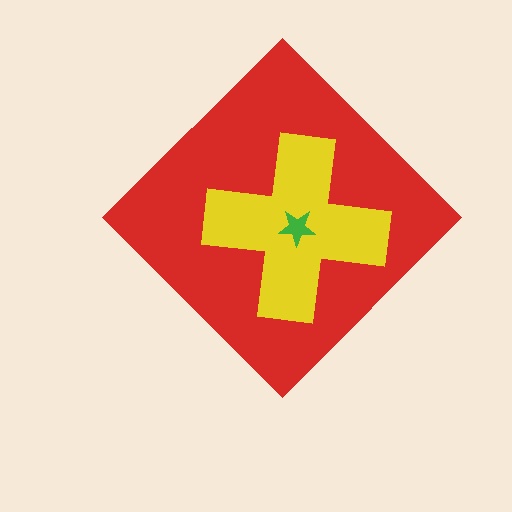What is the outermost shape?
The red diamond.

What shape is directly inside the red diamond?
The yellow cross.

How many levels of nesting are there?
3.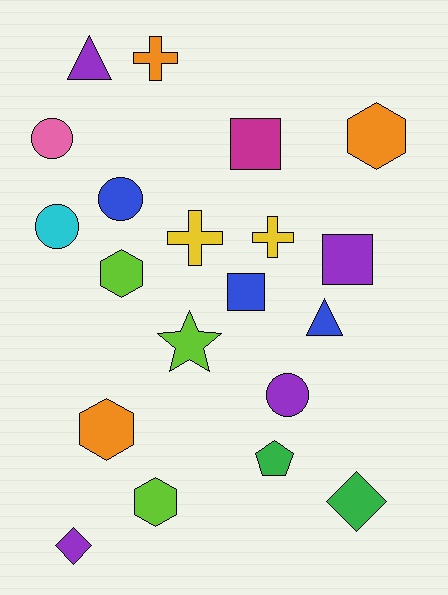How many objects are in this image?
There are 20 objects.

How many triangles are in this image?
There are 2 triangles.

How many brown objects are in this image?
There are no brown objects.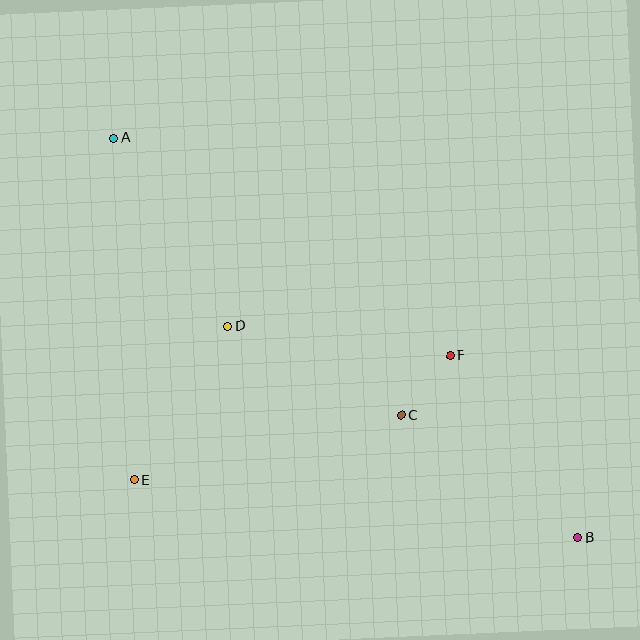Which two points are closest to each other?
Points C and F are closest to each other.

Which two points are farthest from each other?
Points A and B are farthest from each other.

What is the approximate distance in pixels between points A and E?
The distance between A and E is approximately 343 pixels.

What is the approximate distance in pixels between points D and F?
The distance between D and F is approximately 224 pixels.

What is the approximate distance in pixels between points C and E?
The distance between C and E is approximately 275 pixels.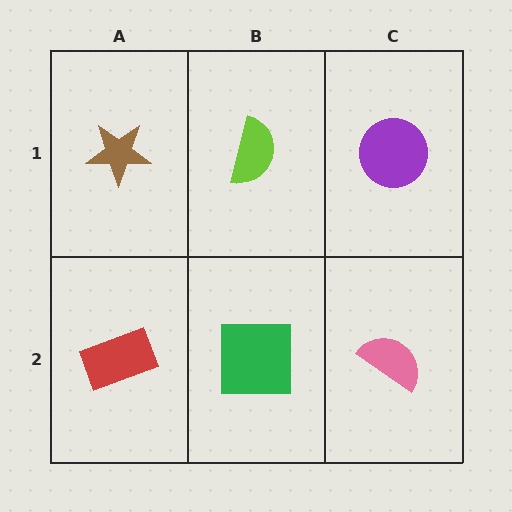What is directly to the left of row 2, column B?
A red rectangle.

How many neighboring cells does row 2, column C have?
2.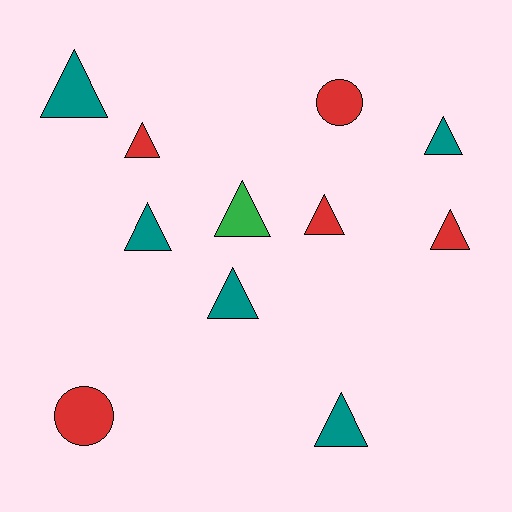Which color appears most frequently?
Red, with 5 objects.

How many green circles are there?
There are no green circles.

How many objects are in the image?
There are 11 objects.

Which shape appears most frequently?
Triangle, with 9 objects.